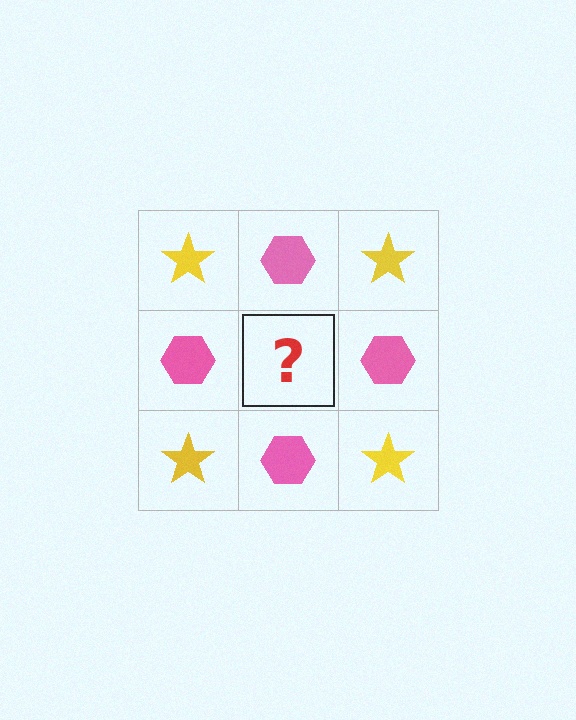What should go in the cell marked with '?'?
The missing cell should contain a yellow star.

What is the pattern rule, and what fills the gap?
The rule is that it alternates yellow star and pink hexagon in a checkerboard pattern. The gap should be filled with a yellow star.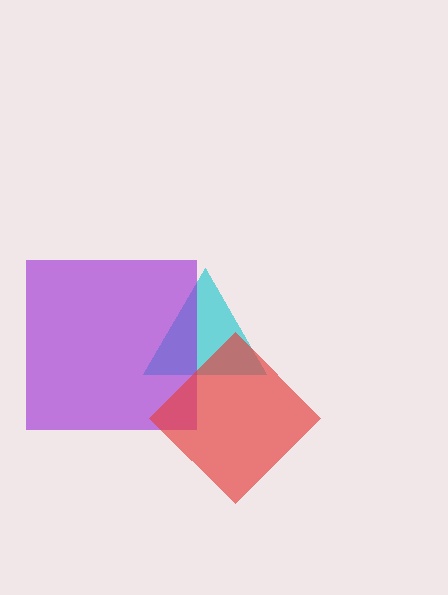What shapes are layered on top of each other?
The layered shapes are: a cyan triangle, a purple square, a red diamond.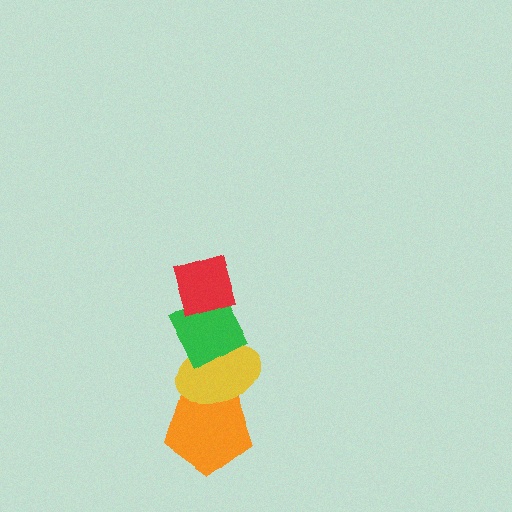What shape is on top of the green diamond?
The red diamond is on top of the green diamond.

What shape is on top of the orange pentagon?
The yellow ellipse is on top of the orange pentagon.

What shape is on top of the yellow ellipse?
The green diamond is on top of the yellow ellipse.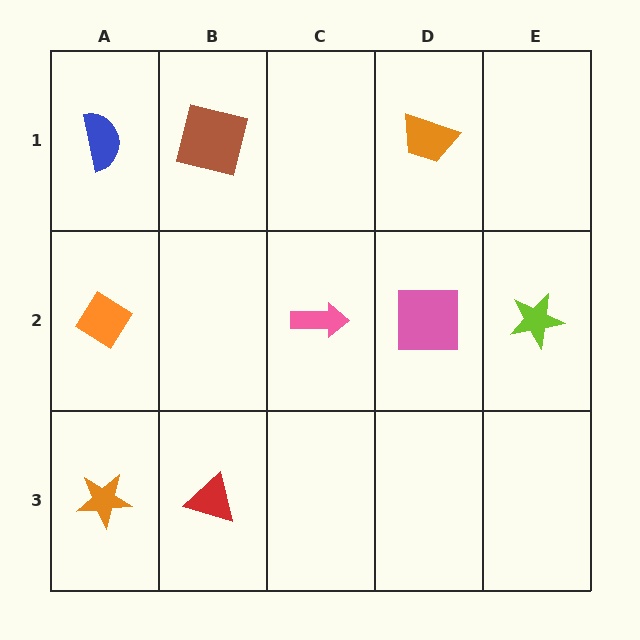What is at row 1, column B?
A brown square.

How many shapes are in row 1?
3 shapes.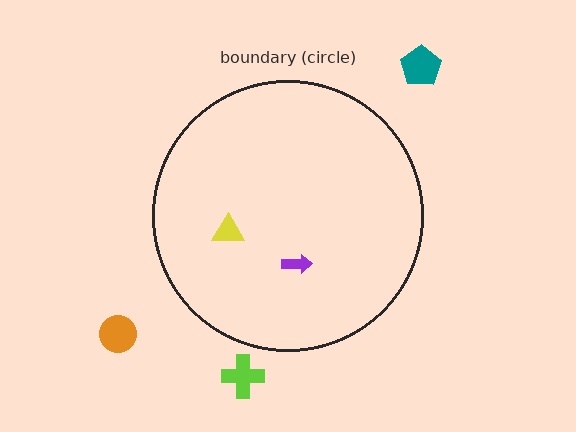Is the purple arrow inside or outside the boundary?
Inside.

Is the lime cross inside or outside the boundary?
Outside.